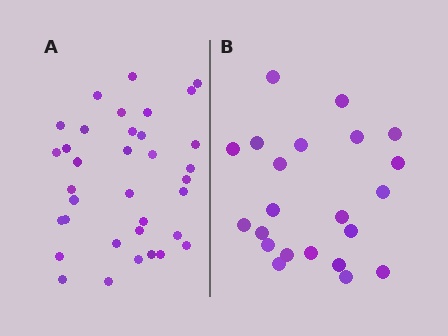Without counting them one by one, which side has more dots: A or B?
Region A (the left region) has more dots.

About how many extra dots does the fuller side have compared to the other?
Region A has approximately 15 more dots than region B.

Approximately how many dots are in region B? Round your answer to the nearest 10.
About 20 dots. (The exact count is 22, which rounds to 20.)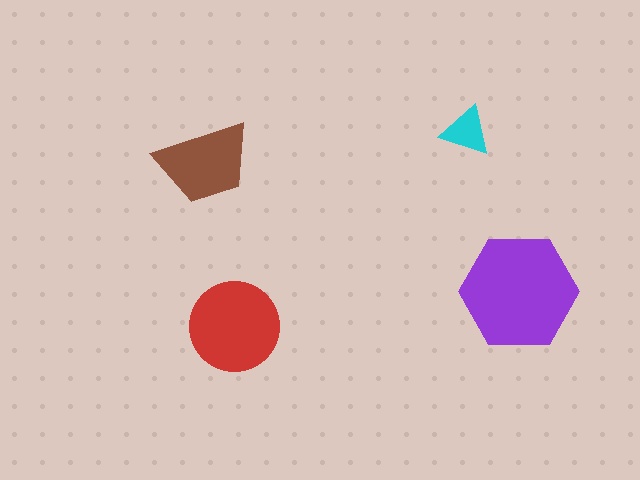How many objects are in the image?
There are 4 objects in the image.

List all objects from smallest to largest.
The cyan triangle, the brown trapezoid, the red circle, the purple hexagon.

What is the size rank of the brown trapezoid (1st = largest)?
3rd.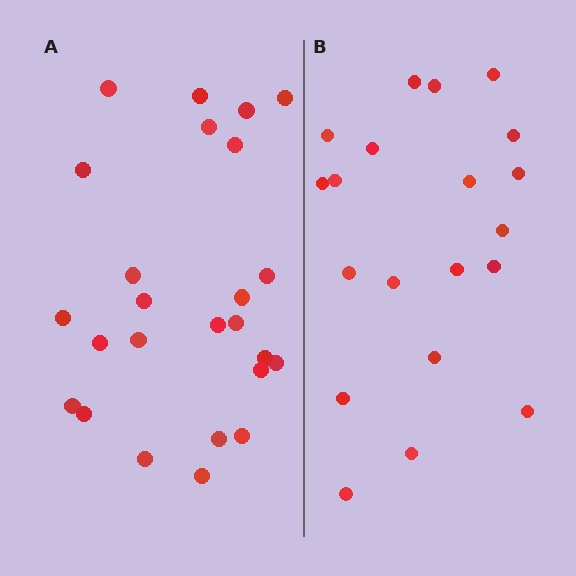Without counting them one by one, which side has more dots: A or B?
Region A (the left region) has more dots.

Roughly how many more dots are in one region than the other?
Region A has about 5 more dots than region B.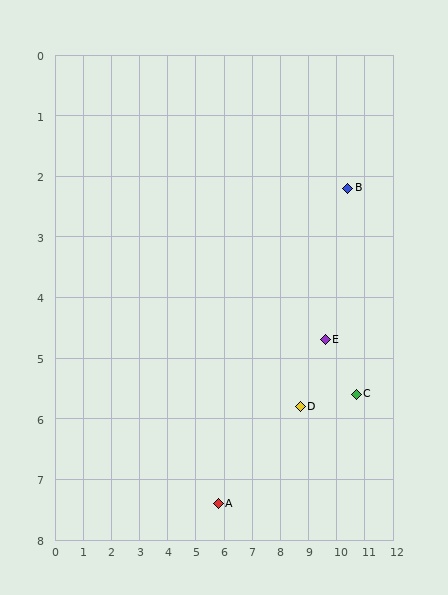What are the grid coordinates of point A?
Point A is at approximately (5.8, 7.4).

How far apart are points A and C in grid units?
Points A and C are about 5.2 grid units apart.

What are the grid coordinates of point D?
Point D is at approximately (8.7, 5.8).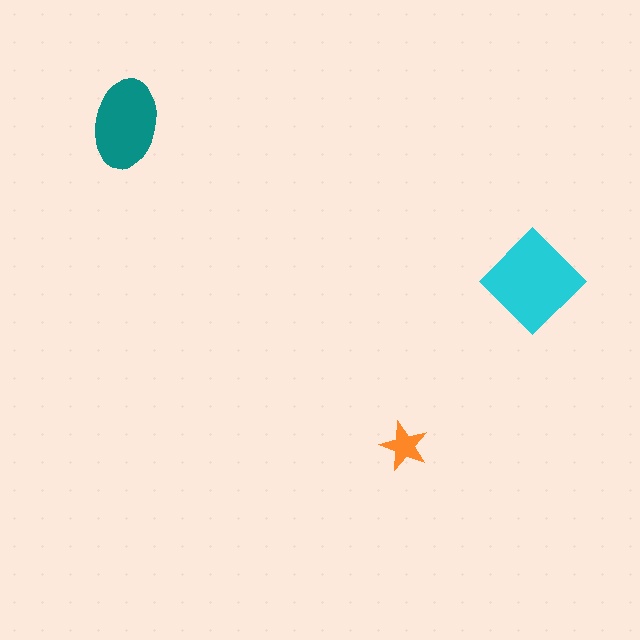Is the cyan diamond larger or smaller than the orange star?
Larger.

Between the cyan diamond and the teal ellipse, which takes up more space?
The cyan diamond.